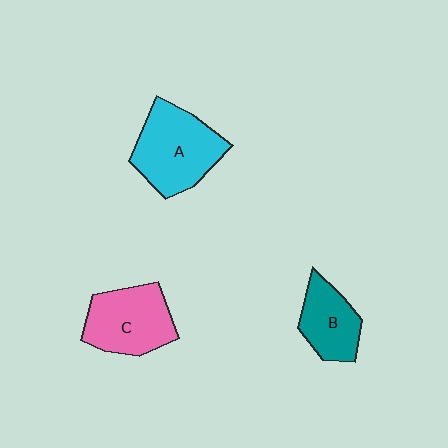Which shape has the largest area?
Shape A (cyan).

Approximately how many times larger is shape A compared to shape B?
Approximately 1.6 times.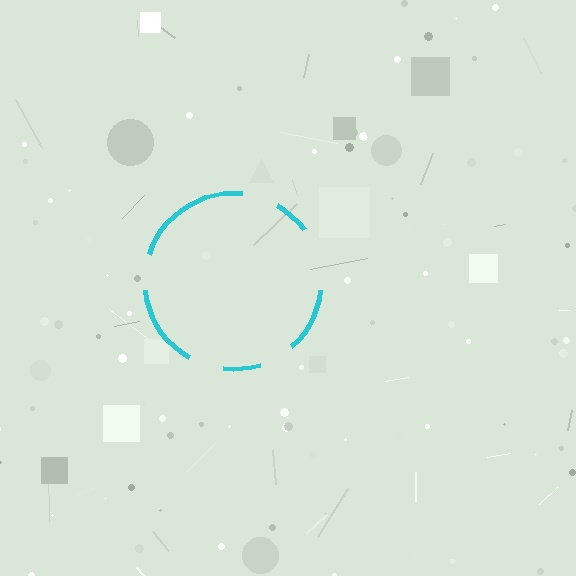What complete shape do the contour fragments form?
The contour fragments form a circle.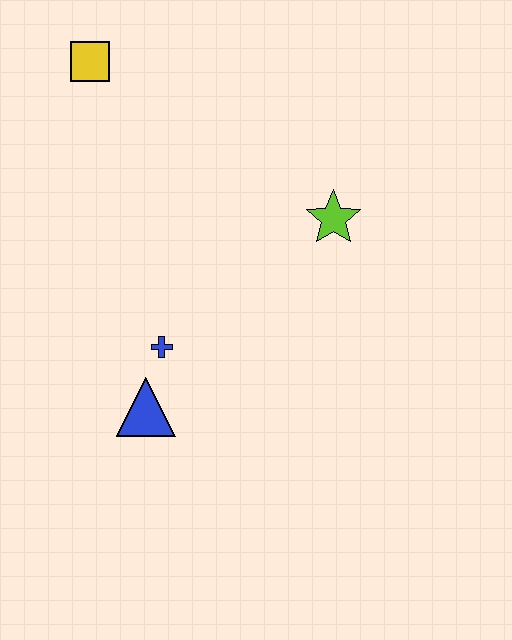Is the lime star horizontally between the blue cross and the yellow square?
No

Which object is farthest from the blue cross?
The yellow square is farthest from the blue cross.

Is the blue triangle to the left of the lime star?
Yes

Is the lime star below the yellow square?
Yes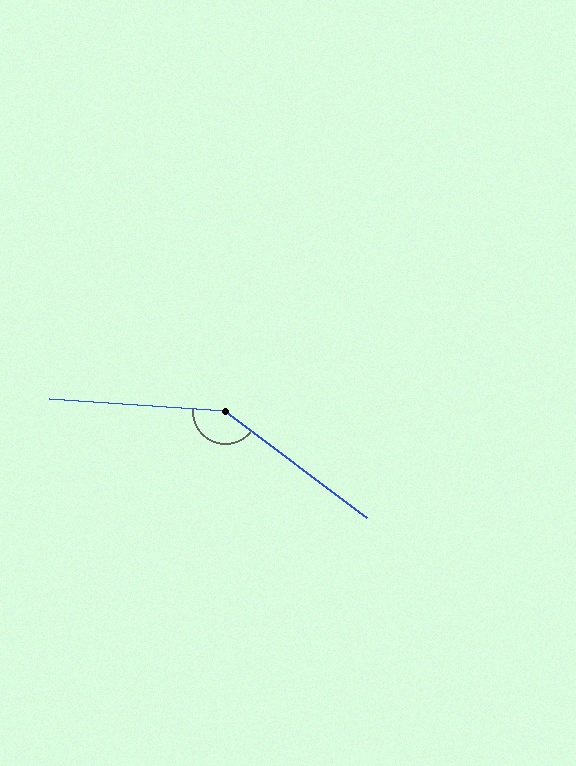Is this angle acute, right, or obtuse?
It is obtuse.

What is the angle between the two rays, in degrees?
Approximately 147 degrees.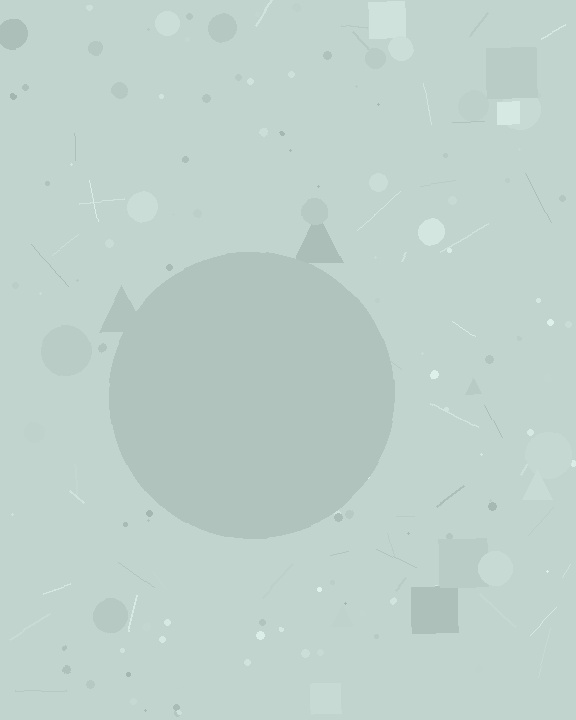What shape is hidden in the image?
A circle is hidden in the image.